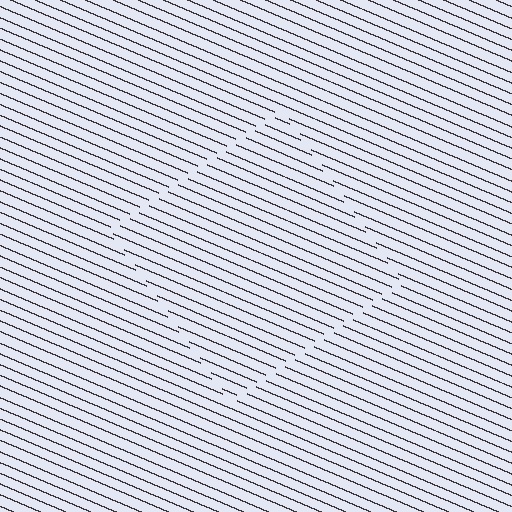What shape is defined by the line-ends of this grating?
An illusory square. The interior of the shape contains the same grating, shifted by half a period — the contour is defined by the phase discontinuity where line-ends from the inner and outer gratings abut.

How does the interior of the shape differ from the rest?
The interior of the shape contains the same grating, shifted by half a period — the contour is defined by the phase discontinuity where line-ends from the inner and outer gratings abut.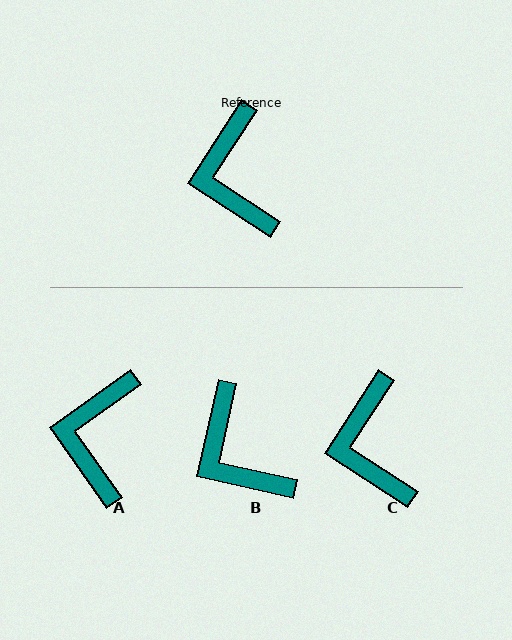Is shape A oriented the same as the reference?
No, it is off by about 22 degrees.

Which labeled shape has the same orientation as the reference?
C.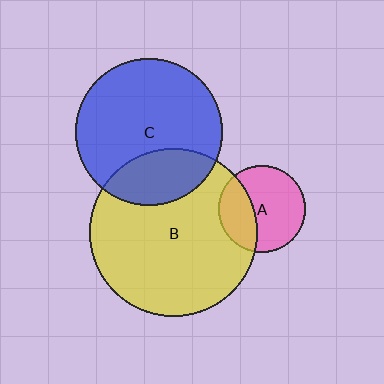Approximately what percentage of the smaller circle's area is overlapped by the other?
Approximately 25%.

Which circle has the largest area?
Circle B (yellow).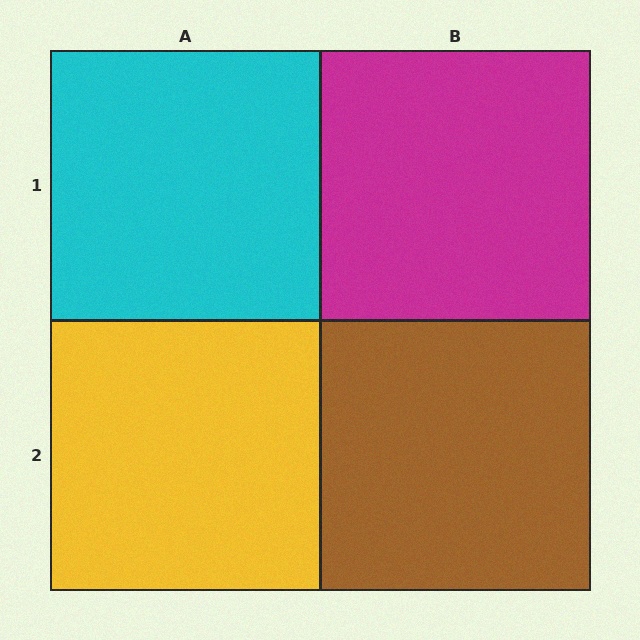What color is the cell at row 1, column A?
Cyan.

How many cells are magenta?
1 cell is magenta.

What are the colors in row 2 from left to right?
Yellow, brown.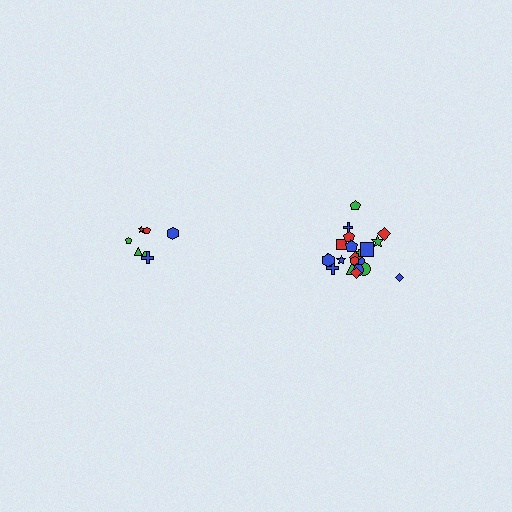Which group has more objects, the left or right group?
The right group.